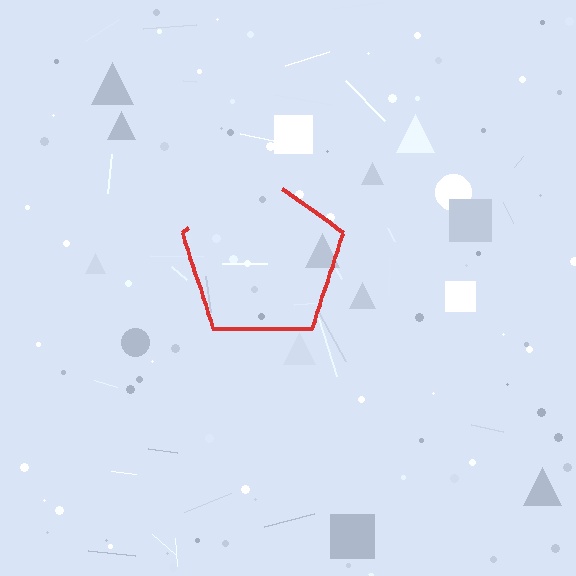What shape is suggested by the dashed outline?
The dashed outline suggests a pentagon.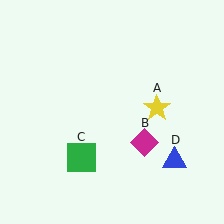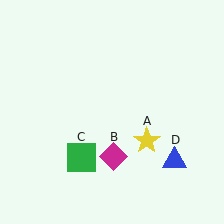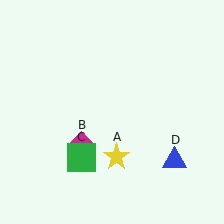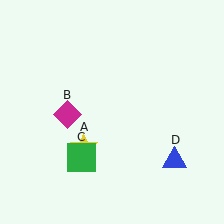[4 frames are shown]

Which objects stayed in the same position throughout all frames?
Green square (object C) and blue triangle (object D) remained stationary.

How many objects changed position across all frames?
2 objects changed position: yellow star (object A), magenta diamond (object B).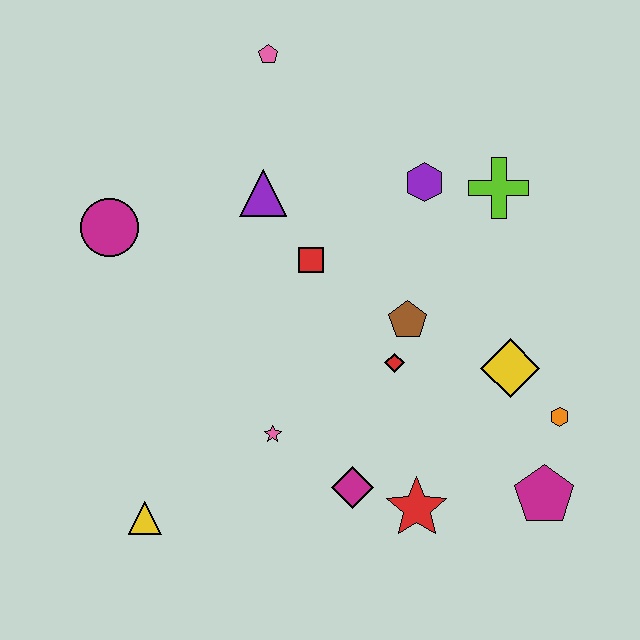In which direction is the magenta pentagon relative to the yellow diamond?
The magenta pentagon is below the yellow diamond.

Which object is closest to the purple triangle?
The red square is closest to the purple triangle.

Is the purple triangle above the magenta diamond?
Yes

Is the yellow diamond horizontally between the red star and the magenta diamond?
No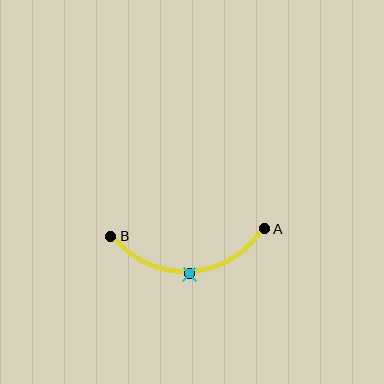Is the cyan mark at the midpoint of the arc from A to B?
Yes. The cyan mark lies on the arc at equal arc-length from both A and B — it is the arc midpoint.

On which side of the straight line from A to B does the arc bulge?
The arc bulges below the straight line connecting A and B.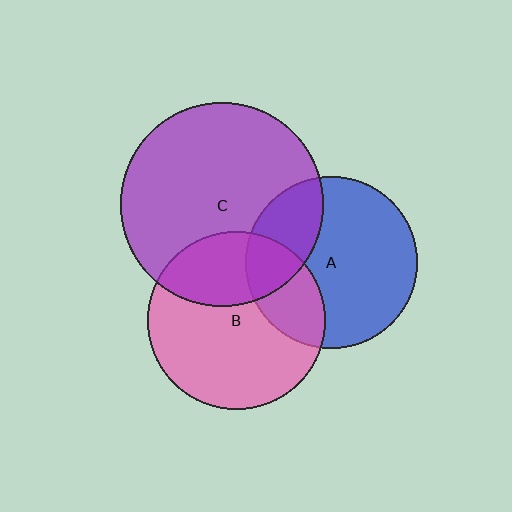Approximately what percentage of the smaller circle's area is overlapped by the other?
Approximately 25%.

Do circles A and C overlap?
Yes.